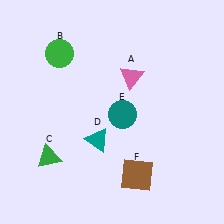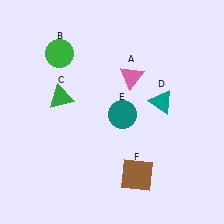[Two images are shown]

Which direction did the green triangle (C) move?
The green triangle (C) moved up.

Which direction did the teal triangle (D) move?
The teal triangle (D) moved right.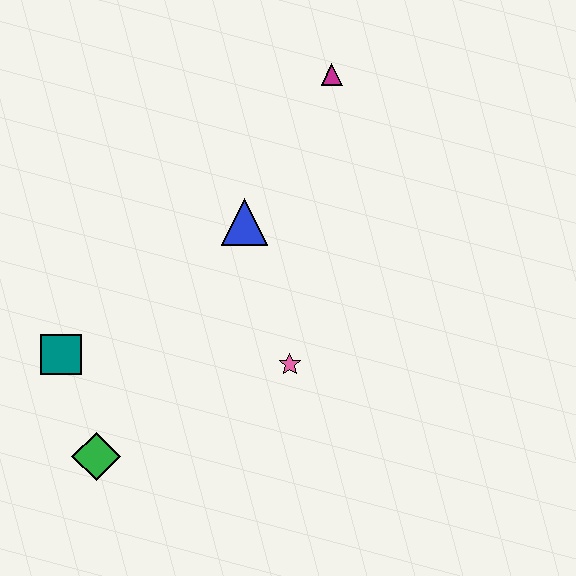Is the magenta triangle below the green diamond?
No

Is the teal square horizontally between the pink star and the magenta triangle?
No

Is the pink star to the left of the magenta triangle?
Yes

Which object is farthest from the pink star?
The magenta triangle is farthest from the pink star.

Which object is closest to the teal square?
The green diamond is closest to the teal square.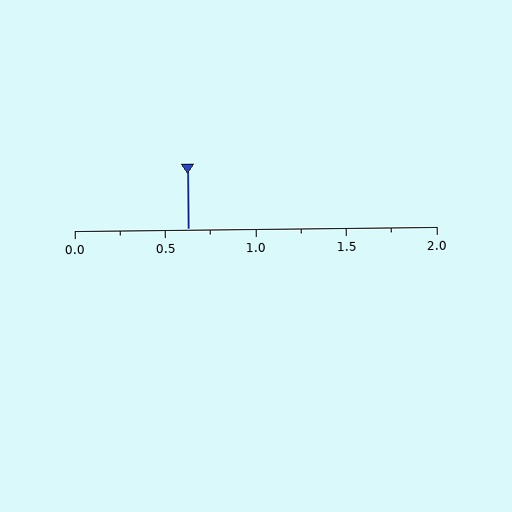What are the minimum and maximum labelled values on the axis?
The axis runs from 0.0 to 2.0.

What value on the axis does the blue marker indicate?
The marker indicates approximately 0.62.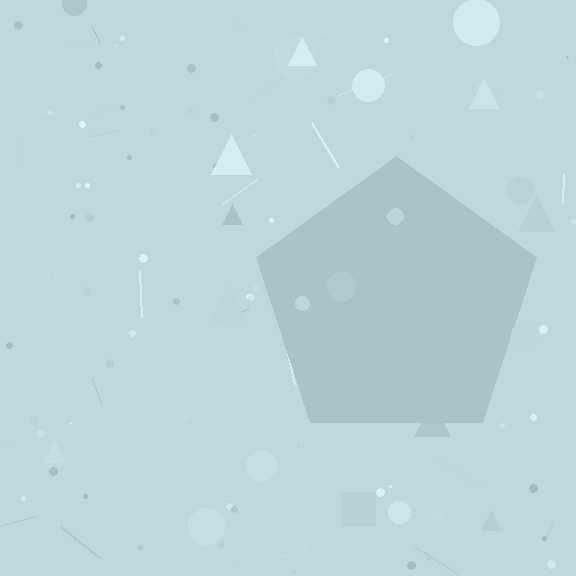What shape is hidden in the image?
A pentagon is hidden in the image.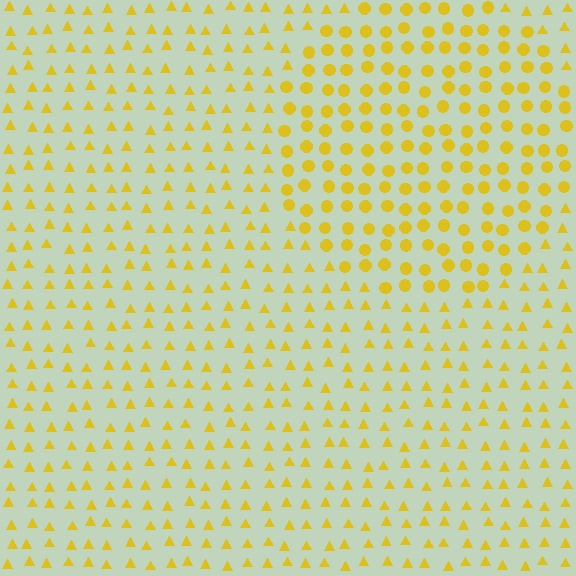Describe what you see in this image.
The image is filled with small yellow elements arranged in a uniform grid. A circle-shaped region contains circles, while the surrounding area contains triangles. The boundary is defined purely by the change in element shape.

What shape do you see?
I see a circle.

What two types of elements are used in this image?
The image uses circles inside the circle region and triangles outside it.